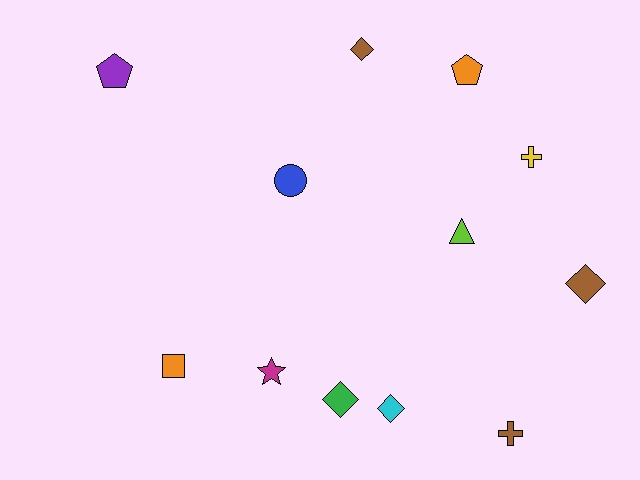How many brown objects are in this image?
There are 3 brown objects.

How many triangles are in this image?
There is 1 triangle.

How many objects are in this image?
There are 12 objects.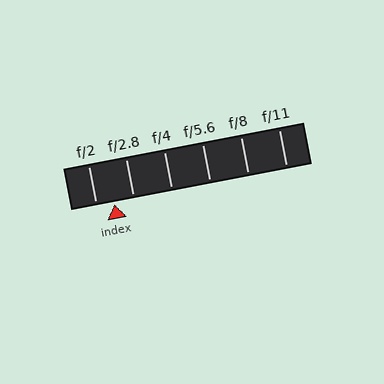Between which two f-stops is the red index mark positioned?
The index mark is between f/2 and f/2.8.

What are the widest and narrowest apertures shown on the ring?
The widest aperture shown is f/2 and the narrowest is f/11.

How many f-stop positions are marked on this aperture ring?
There are 6 f-stop positions marked.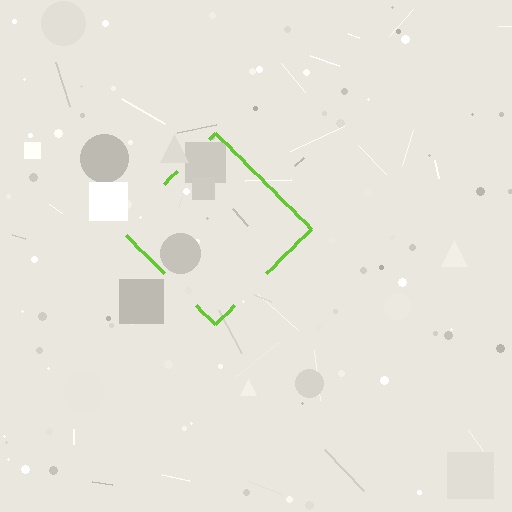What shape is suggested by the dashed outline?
The dashed outline suggests a diamond.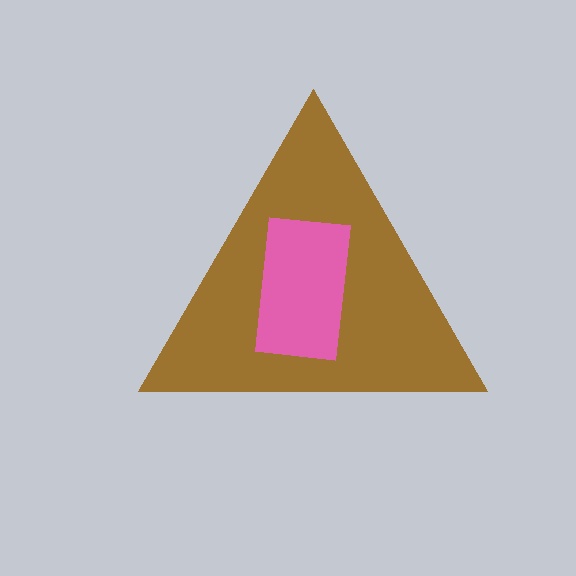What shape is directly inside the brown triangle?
The pink rectangle.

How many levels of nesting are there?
2.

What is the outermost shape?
The brown triangle.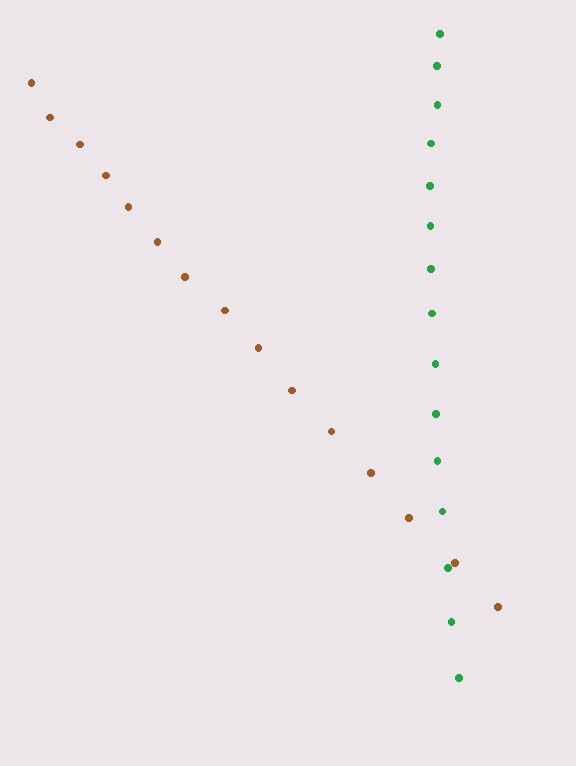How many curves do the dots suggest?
There are 2 distinct paths.